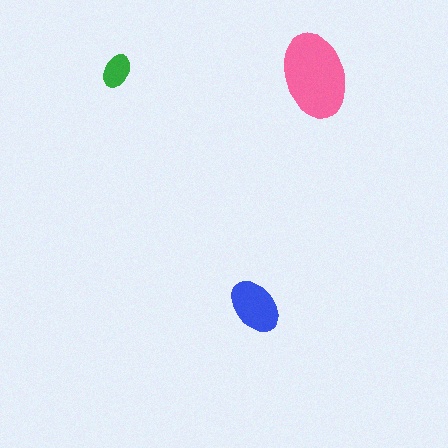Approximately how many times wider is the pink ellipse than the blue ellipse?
About 1.5 times wider.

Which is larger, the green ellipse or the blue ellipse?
The blue one.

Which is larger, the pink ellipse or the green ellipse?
The pink one.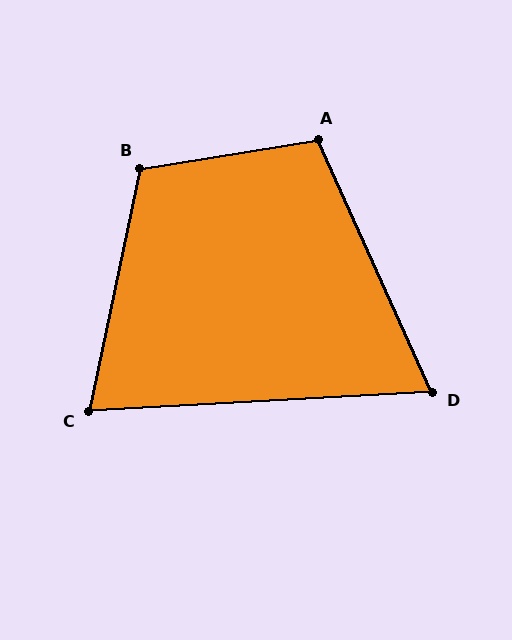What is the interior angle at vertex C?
Approximately 75 degrees (acute).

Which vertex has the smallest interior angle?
D, at approximately 69 degrees.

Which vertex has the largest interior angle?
B, at approximately 111 degrees.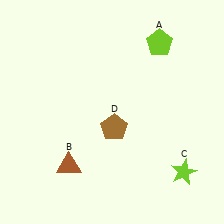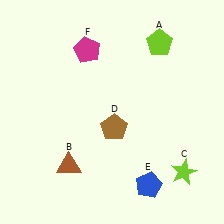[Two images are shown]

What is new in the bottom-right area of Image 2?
A blue pentagon (E) was added in the bottom-right area of Image 2.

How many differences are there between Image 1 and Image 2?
There are 2 differences between the two images.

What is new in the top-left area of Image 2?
A magenta pentagon (F) was added in the top-left area of Image 2.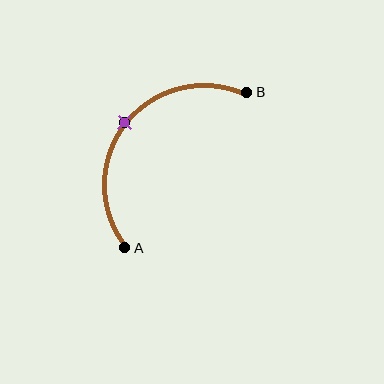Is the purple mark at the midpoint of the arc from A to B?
Yes. The purple mark lies on the arc at equal arc-length from both A and B — it is the arc midpoint.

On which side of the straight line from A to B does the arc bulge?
The arc bulges above and to the left of the straight line connecting A and B.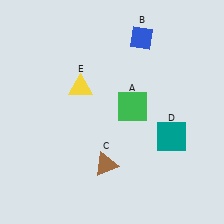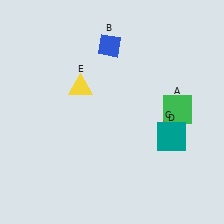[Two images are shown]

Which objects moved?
The objects that moved are: the green square (A), the blue diamond (B), the brown triangle (C).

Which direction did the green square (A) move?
The green square (A) moved right.